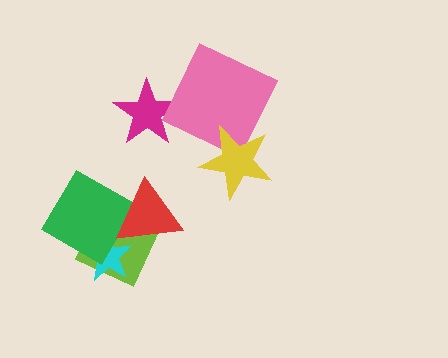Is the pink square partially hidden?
Yes, it is partially covered by another shape.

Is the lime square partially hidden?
Yes, it is partially covered by another shape.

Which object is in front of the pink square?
The yellow star is in front of the pink square.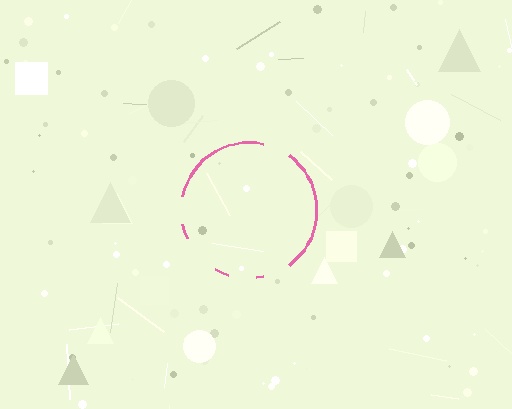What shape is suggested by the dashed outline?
The dashed outline suggests a circle.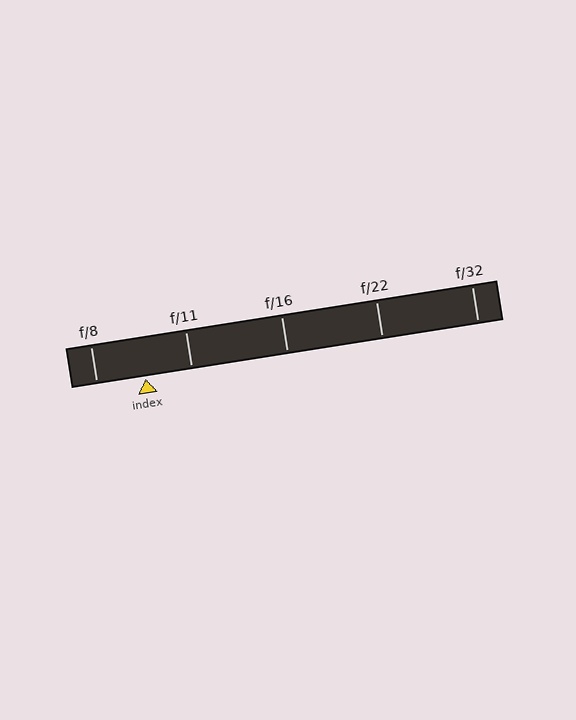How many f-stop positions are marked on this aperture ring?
There are 5 f-stop positions marked.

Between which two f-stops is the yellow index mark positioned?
The index mark is between f/8 and f/11.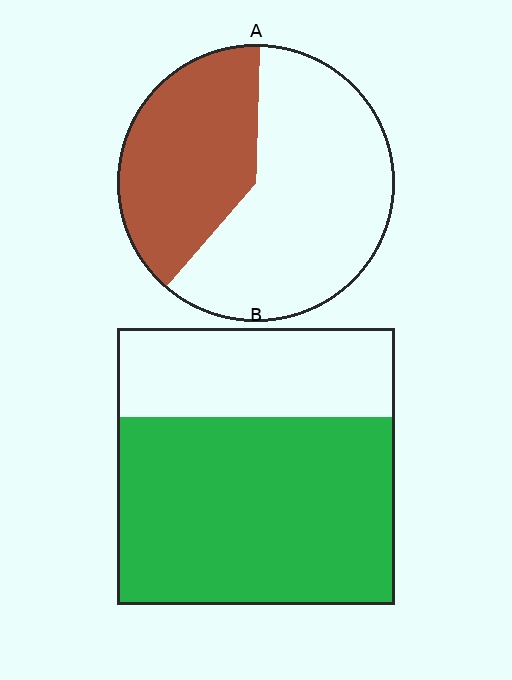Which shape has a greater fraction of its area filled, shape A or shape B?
Shape B.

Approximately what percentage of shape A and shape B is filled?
A is approximately 40% and B is approximately 70%.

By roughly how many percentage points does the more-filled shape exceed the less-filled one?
By roughly 30 percentage points (B over A).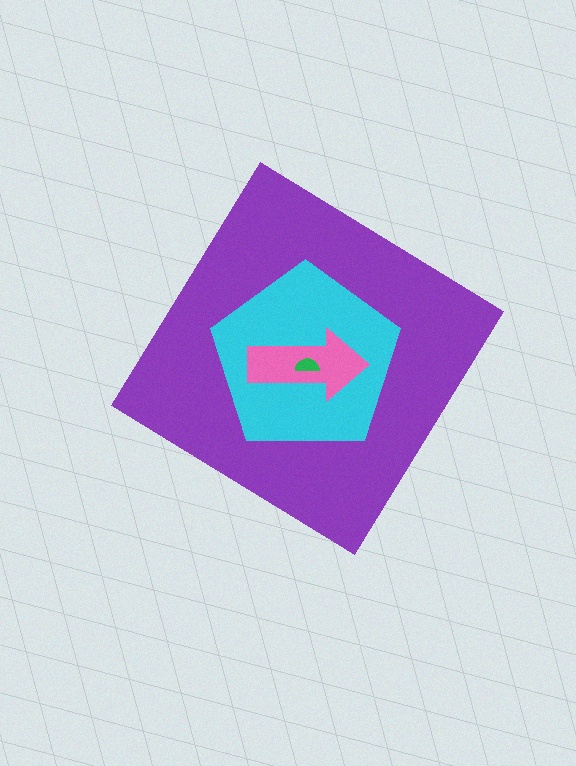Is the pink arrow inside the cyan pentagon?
Yes.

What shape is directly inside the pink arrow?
The green semicircle.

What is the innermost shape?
The green semicircle.